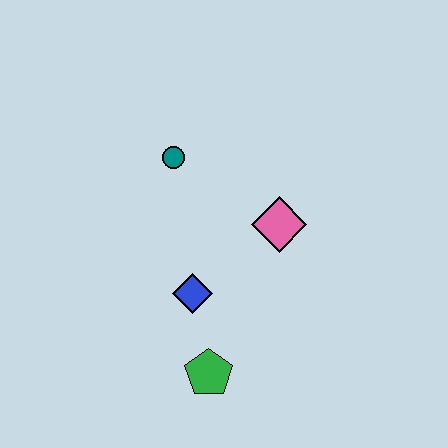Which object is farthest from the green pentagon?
The teal circle is farthest from the green pentagon.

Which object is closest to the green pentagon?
The blue diamond is closest to the green pentagon.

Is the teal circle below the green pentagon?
No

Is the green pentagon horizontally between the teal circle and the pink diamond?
Yes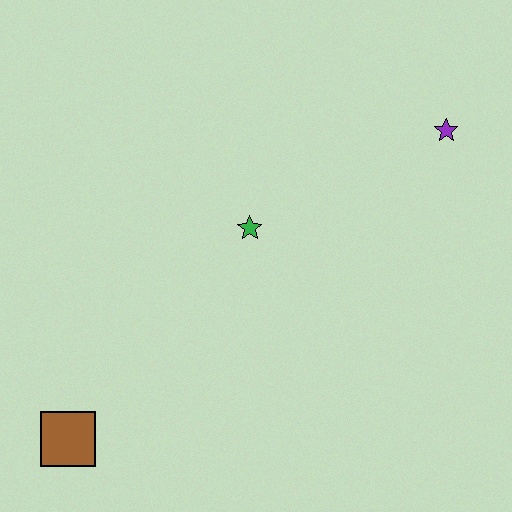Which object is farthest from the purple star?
The brown square is farthest from the purple star.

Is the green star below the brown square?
No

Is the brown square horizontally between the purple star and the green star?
No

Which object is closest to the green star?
The purple star is closest to the green star.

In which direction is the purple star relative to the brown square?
The purple star is to the right of the brown square.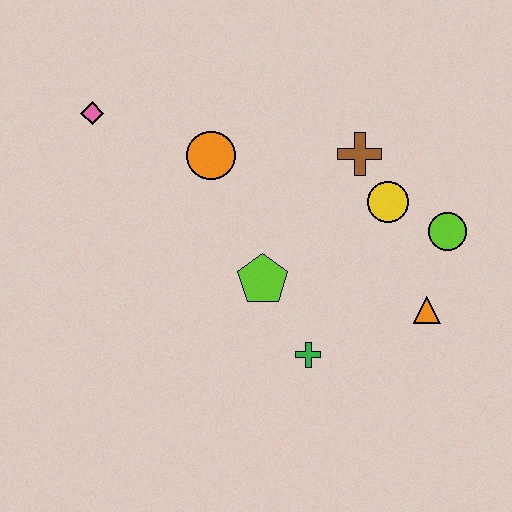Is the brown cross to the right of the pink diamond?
Yes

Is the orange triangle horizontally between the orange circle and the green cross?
No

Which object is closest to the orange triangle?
The lime circle is closest to the orange triangle.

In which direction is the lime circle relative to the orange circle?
The lime circle is to the right of the orange circle.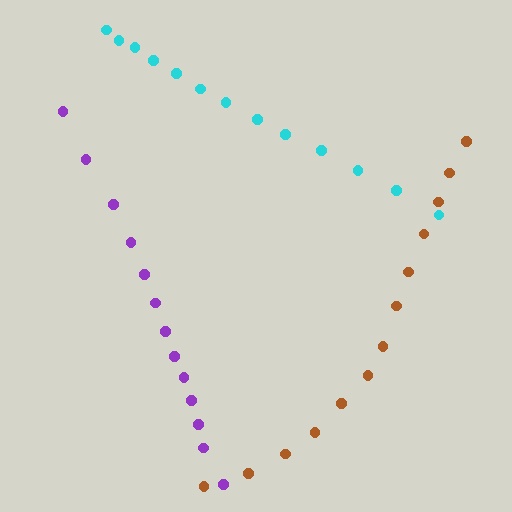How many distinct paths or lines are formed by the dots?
There are 3 distinct paths.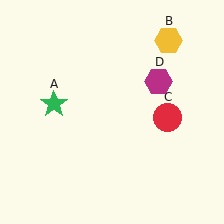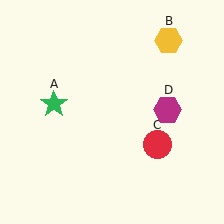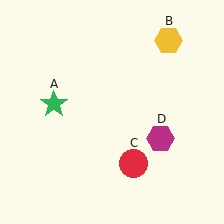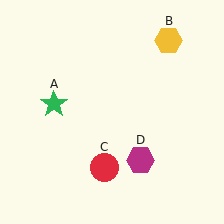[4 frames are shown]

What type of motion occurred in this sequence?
The red circle (object C), magenta hexagon (object D) rotated clockwise around the center of the scene.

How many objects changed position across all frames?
2 objects changed position: red circle (object C), magenta hexagon (object D).